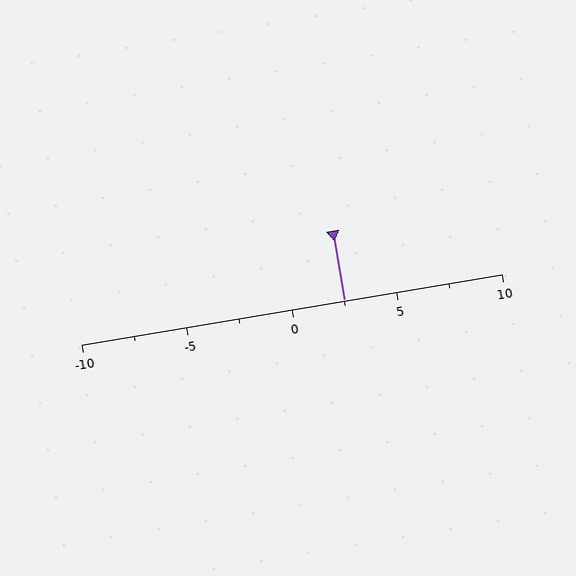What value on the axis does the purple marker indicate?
The marker indicates approximately 2.5.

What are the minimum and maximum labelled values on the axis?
The axis runs from -10 to 10.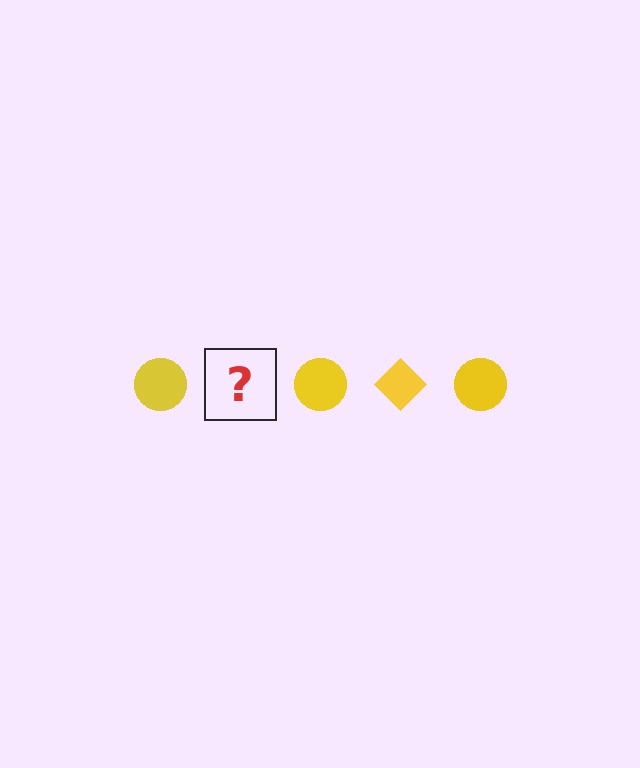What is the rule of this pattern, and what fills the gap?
The rule is that the pattern cycles through circle, diamond shapes in yellow. The gap should be filled with a yellow diamond.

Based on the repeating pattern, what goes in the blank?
The blank should be a yellow diamond.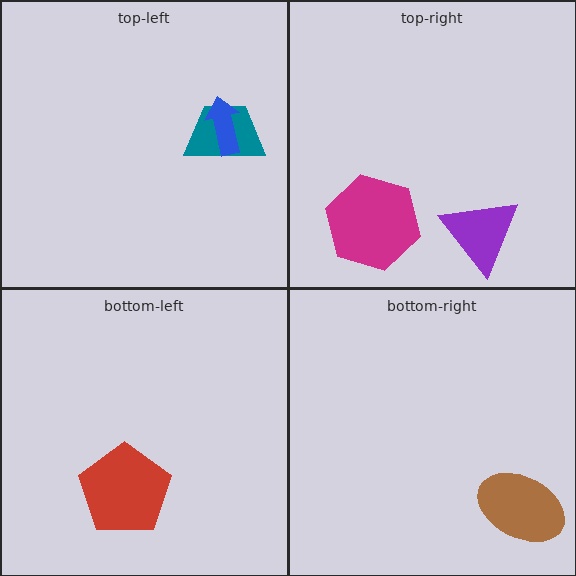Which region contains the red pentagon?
The bottom-left region.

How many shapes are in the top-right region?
2.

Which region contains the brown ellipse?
The bottom-right region.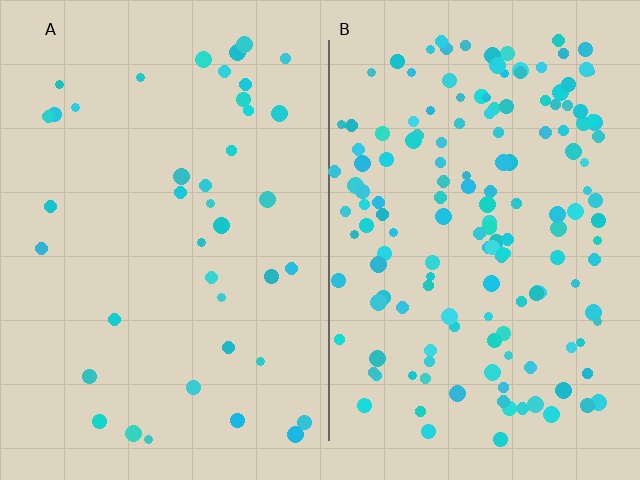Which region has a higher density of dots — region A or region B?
B (the right).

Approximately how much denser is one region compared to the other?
Approximately 3.9× — region B over region A.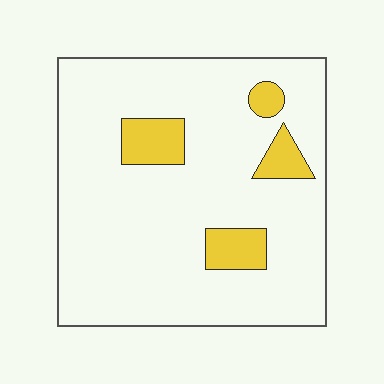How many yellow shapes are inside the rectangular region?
4.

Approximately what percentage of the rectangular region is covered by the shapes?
Approximately 10%.